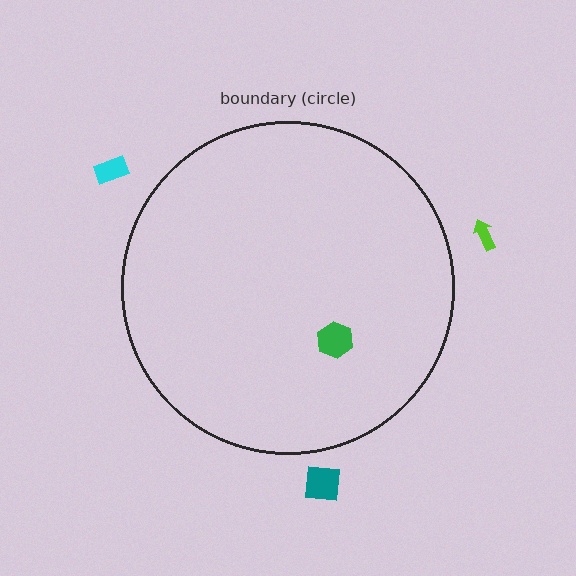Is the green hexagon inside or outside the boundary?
Inside.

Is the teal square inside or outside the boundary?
Outside.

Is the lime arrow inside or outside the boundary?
Outside.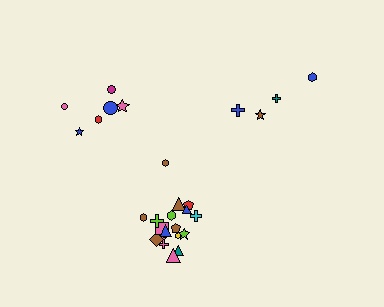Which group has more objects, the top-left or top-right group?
The top-left group.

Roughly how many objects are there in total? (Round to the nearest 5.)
Roughly 30 objects in total.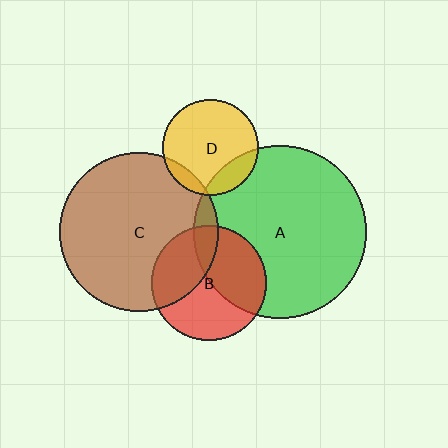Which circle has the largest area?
Circle A (green).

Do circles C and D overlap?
Yes.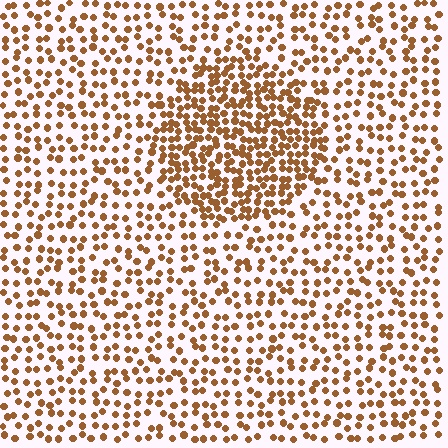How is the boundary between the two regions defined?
The boundary is defined by a change in element density (approximately 1.9x ratio). All elements are the same color, size, and shape.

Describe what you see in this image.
The image contains small brown elements arranged at two different densities. A circle-shaped region is visible where the elements are more densely packed than the surrounding area.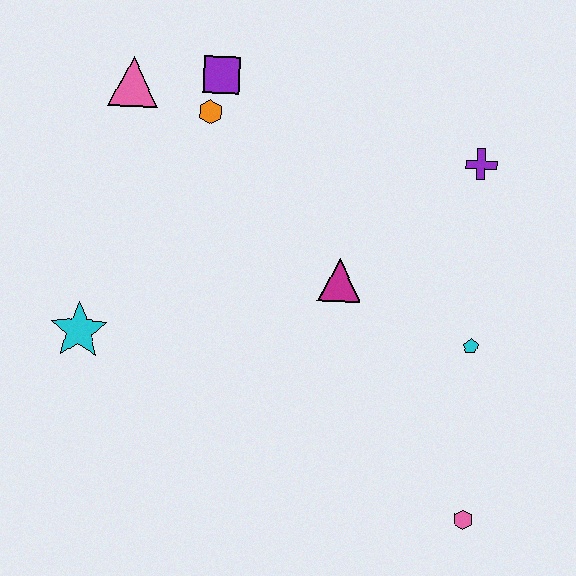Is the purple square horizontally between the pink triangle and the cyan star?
No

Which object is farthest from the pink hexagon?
The pink triangle is farthest from the pink hexagon.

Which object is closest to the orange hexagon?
The purple square is closest to the orange hexagon.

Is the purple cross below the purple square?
Yes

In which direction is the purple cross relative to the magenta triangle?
The purple cross is to the right of the magenta triangle.